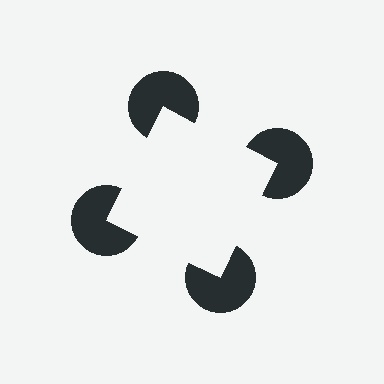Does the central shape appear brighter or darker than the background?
It typically appears slightly brighter than the background, even though no actual brightness change is drawn.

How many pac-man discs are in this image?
There are 4 — one at each vertex of the illusory square.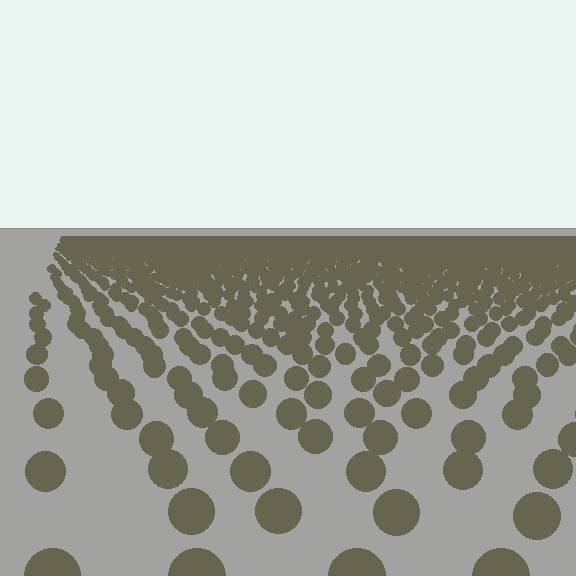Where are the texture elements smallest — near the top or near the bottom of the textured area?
Near the top.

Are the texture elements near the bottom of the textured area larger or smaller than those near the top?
Larger. Near the bottom, elements are closer to the viewer and appear at a bigger on-screen size.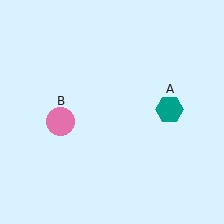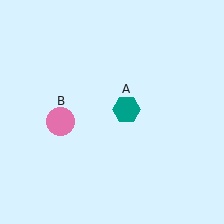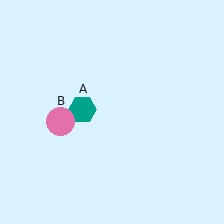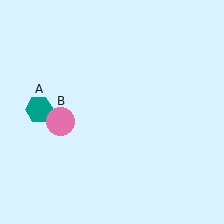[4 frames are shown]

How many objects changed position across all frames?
1 object changed position: teal hexagon (object A).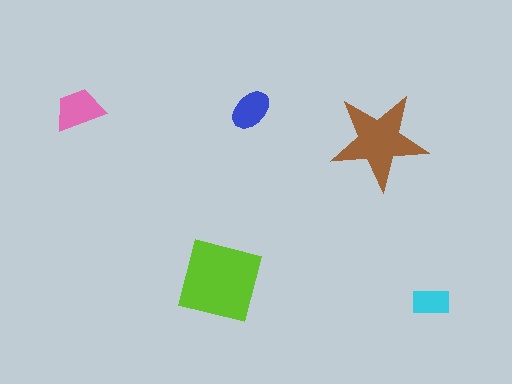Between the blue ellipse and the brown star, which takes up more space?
The brown star.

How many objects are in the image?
There are 5 objects in the image.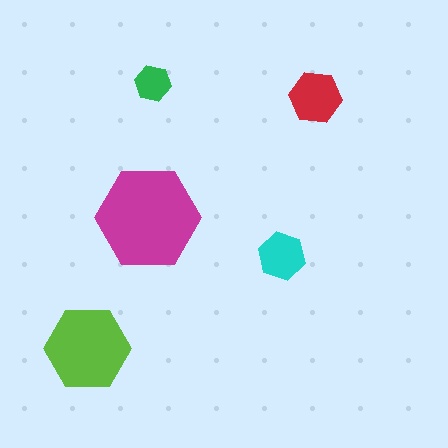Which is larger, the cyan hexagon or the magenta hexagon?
The magenta one.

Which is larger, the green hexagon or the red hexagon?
The red one.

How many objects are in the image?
There are 5 objects in the image.